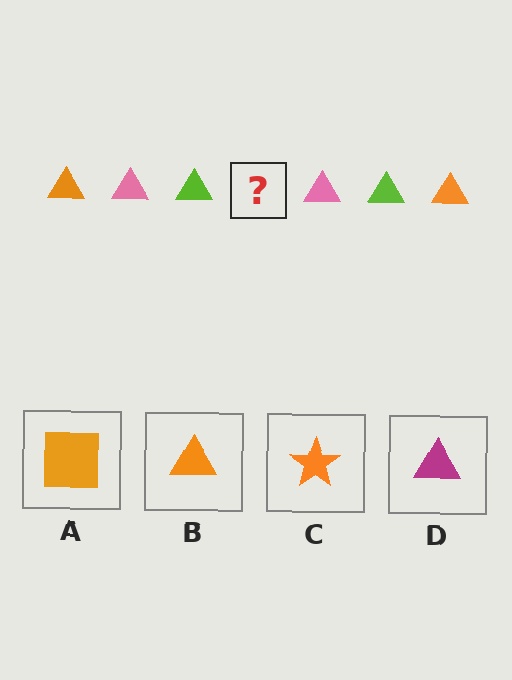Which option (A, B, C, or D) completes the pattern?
B.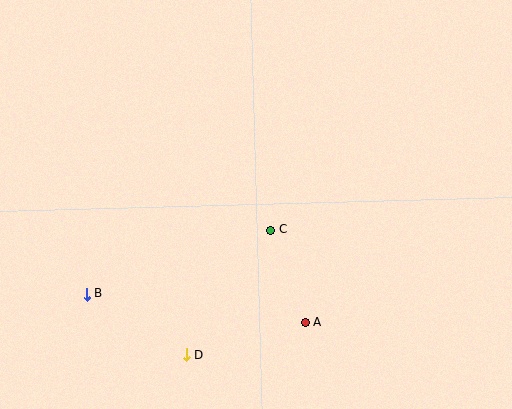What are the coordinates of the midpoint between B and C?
The midpoint between B and C is at (179, 262).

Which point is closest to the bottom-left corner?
Point B is closest to the bottom-left corner.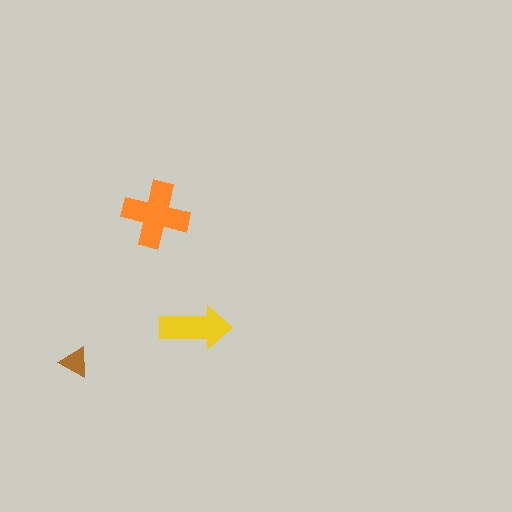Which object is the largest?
The orange cross.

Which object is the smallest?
The brown triangle.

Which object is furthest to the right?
The yellow arrow is rightmost.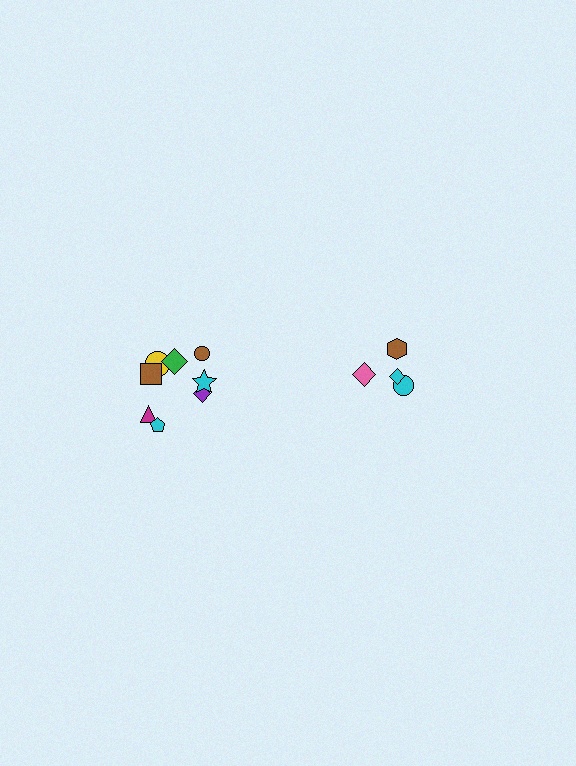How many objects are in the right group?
There are 4 objects.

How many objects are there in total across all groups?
There are 12 objects.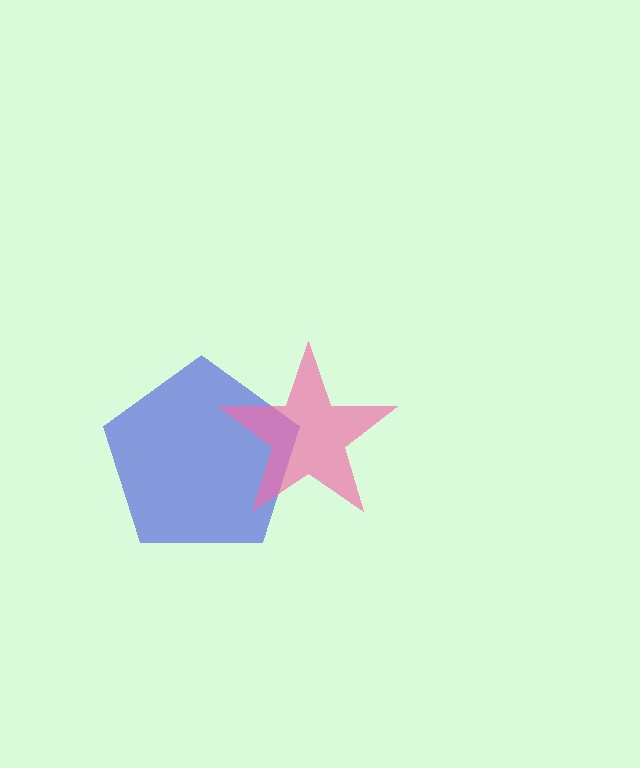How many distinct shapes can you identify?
There are 2 distinct shapes: a blue pentagon, a pink star.